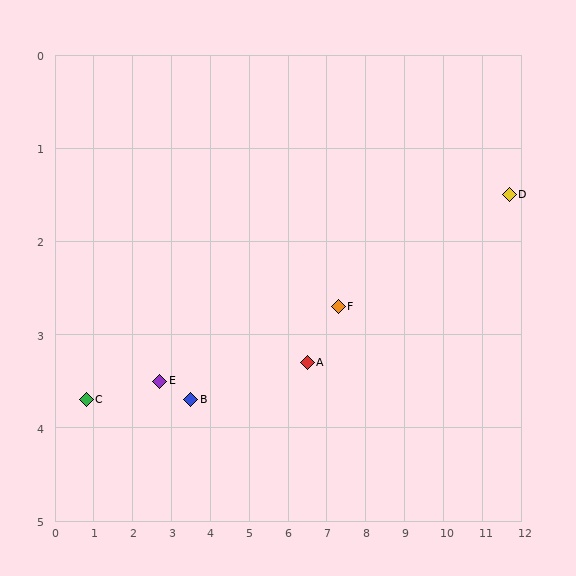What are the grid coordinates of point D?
Point D is at approximately (11.7, 1.5).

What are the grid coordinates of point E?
Point E is at approximately (2.7, 3.5).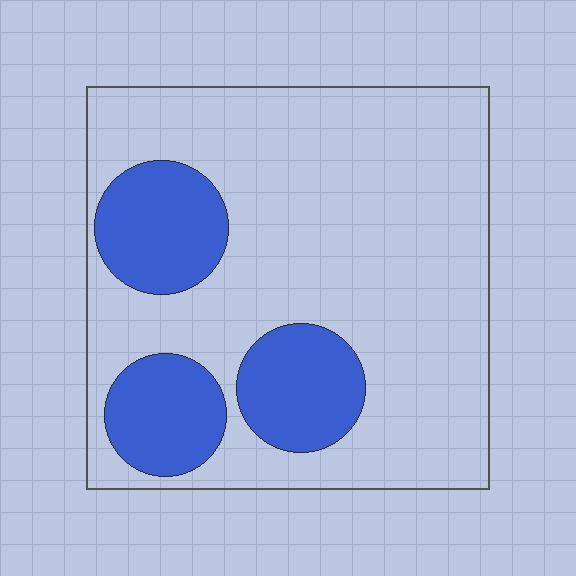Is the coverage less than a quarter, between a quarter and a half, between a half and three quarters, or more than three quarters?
Less than a quarter.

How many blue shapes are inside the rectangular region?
3.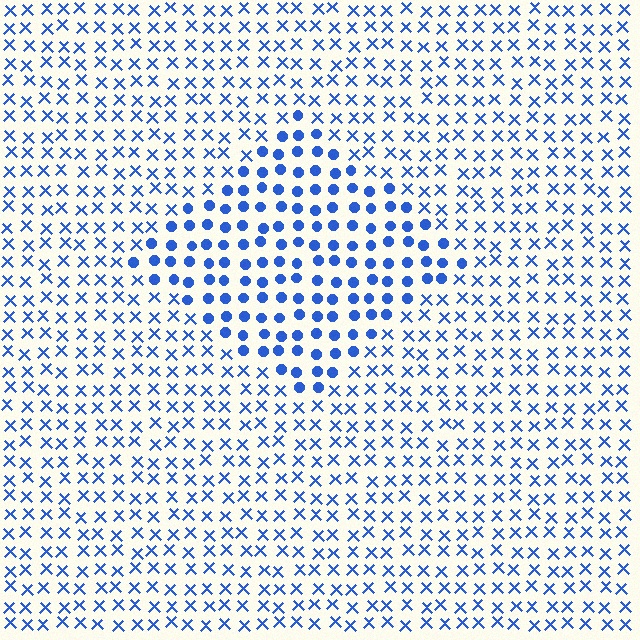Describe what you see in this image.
The image is filled with small blue elements arranged in a uniform grid. A diamond-shaped region contains circles, while the surrounding area contains X marks. The boundary is defined purely by the change in element shape.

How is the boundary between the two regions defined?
The boundary is defined by a change in element shape: circles inside vs. X marks outside. All elements share the same color and spacing.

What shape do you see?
I see a diamond.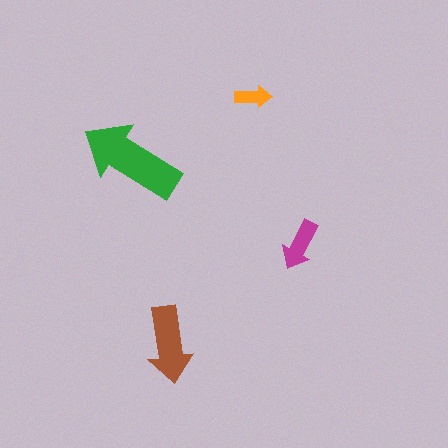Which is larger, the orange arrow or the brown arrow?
The brown one.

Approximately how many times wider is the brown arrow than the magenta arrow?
About 1.5 times wider.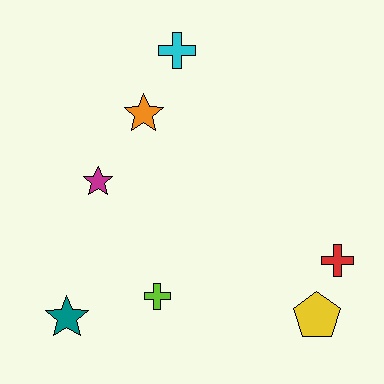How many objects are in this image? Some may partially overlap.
There are 7 objects.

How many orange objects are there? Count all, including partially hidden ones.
There is 1 orange object.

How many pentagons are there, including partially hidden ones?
There is 1 pentagon.